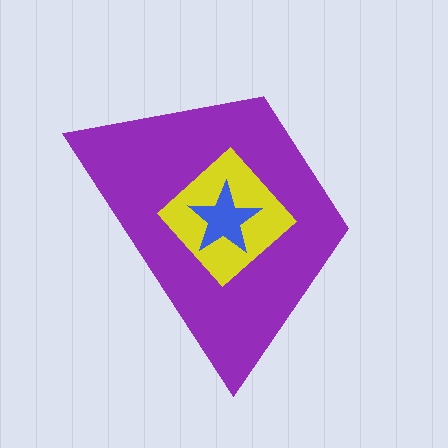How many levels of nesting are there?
3.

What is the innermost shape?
The blue star.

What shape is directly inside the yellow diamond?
The blue star.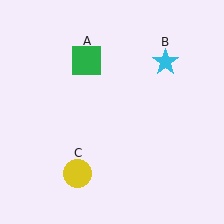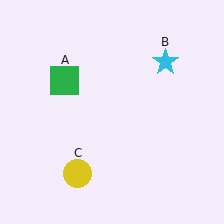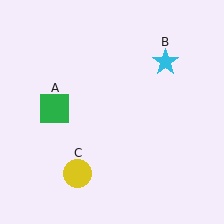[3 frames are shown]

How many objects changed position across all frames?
1 object changed position: green square (object A).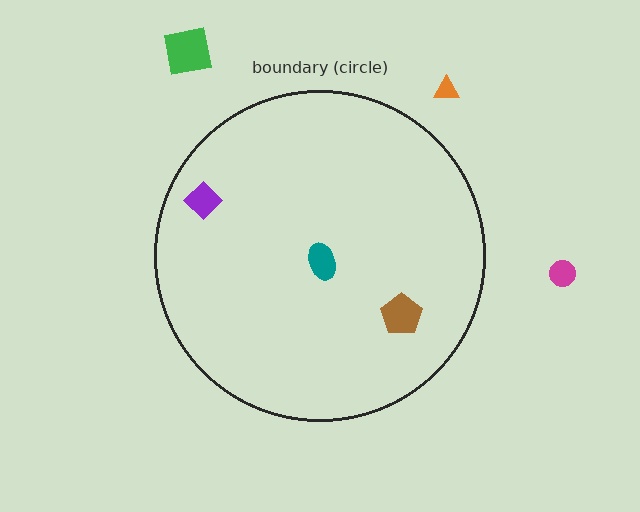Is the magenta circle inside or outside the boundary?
Outside.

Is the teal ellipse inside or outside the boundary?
Inside.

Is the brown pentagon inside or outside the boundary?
Inside.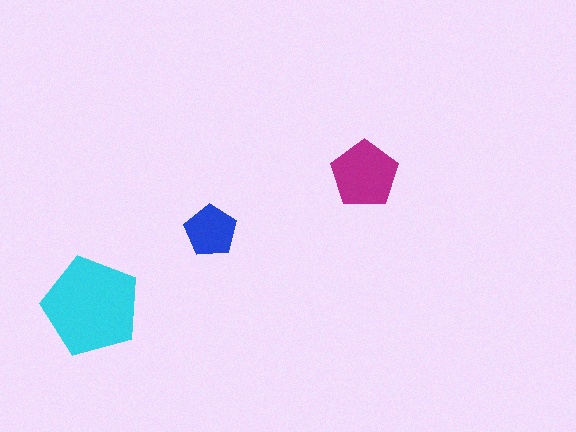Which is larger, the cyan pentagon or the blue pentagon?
The cyan one.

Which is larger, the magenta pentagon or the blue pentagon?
The magenta one.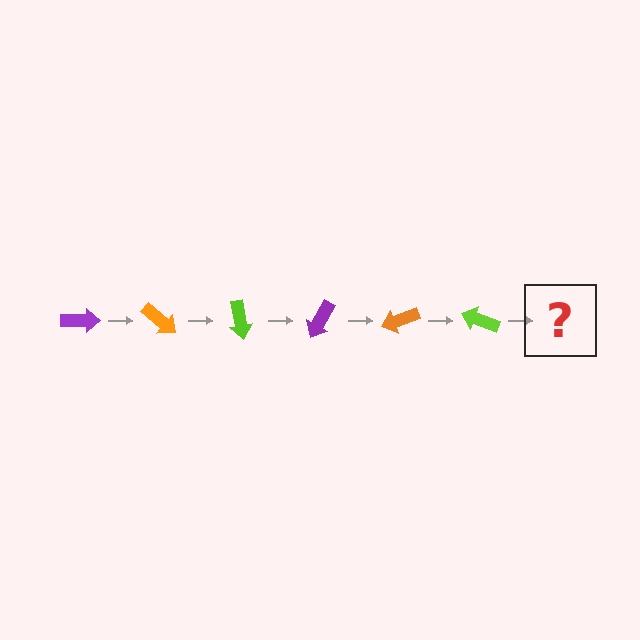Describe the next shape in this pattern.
It should be a purple arrow, rotated 240 degrees from the start.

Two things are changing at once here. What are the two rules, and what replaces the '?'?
The two rules are that it rotates 40 degrees each step and the color cycles through purple, orange, and lime. The '?' should be a purple arrow, rotated 240 degrees from the start.